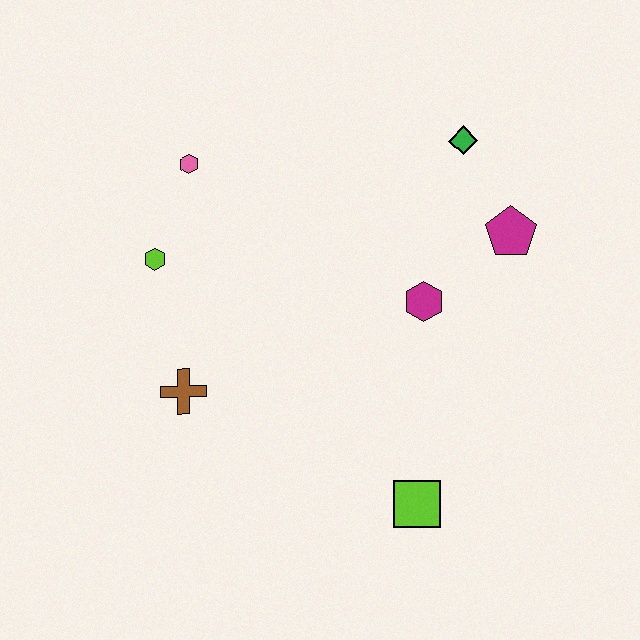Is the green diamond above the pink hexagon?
Yes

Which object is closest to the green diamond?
The magenta pentagon is closest to the green diamond.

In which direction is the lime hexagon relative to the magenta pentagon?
The lime hexagon is to the left of the magenta pentagon.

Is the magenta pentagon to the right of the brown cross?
Yes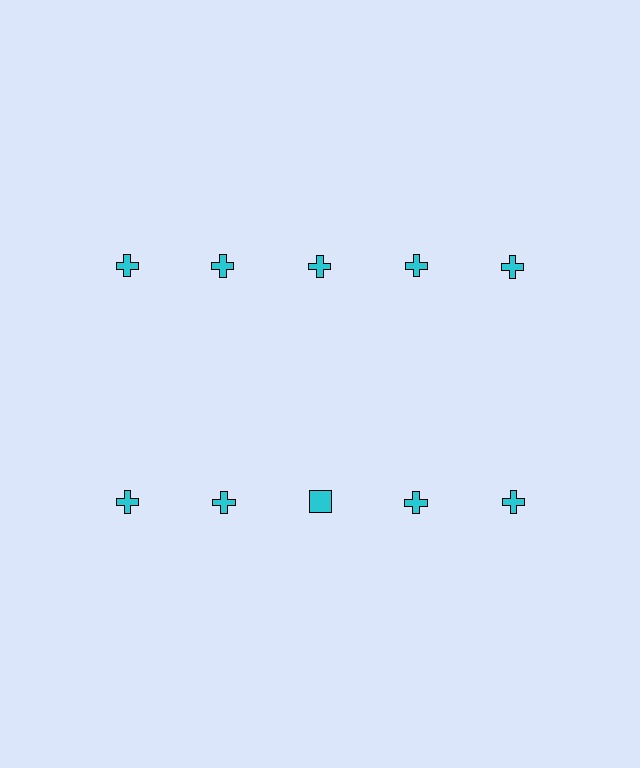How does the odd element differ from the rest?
It has a different shape: square instead of cross.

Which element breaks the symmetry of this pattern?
The cyan square in the second row, center column breaks the symmetry. All other shapes are cyan crosses.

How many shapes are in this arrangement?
There are 10 shapes arranged in a grid pattern.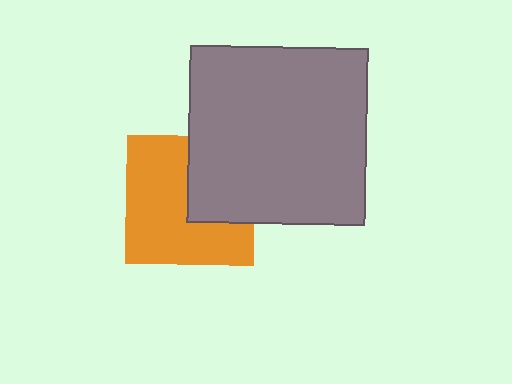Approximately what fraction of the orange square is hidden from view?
Roughly 35% of the orange square is hidden behind the gray square.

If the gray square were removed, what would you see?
You would see the complete orange square.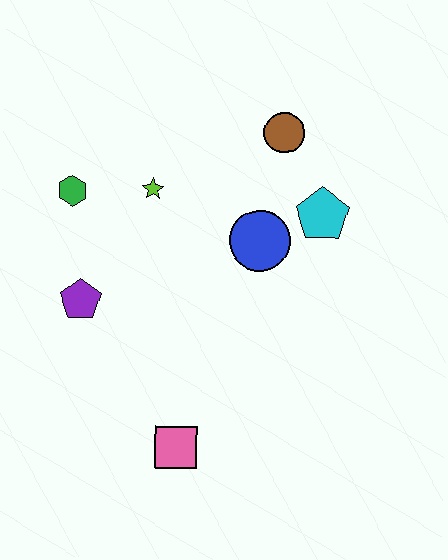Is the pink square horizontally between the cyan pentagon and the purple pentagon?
Yes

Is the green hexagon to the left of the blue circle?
Yes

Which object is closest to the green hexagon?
The lime star is closest to the green hexagon.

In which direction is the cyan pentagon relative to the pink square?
The cyan pentagon is above the pink square.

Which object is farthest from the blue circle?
The pink square is farthest from the blue circle.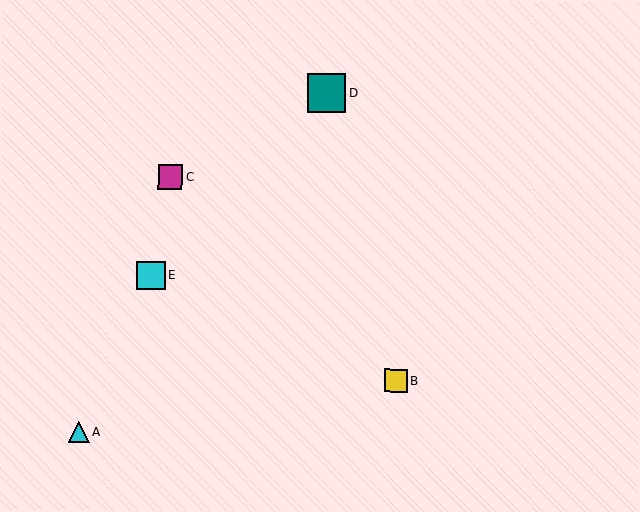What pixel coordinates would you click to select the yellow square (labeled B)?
Click at (396, 381) to select the yellow square B.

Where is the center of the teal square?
The center of the teal square is at (327, 93).